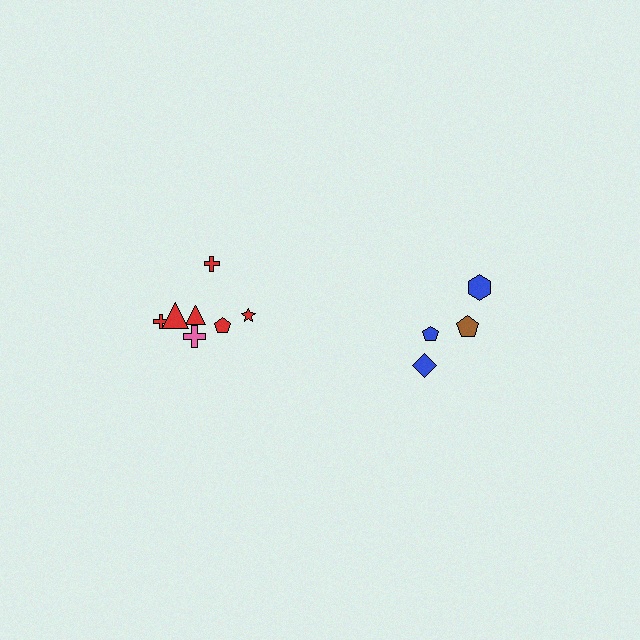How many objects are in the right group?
There are 4 objects.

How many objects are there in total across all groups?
There are 11 objects.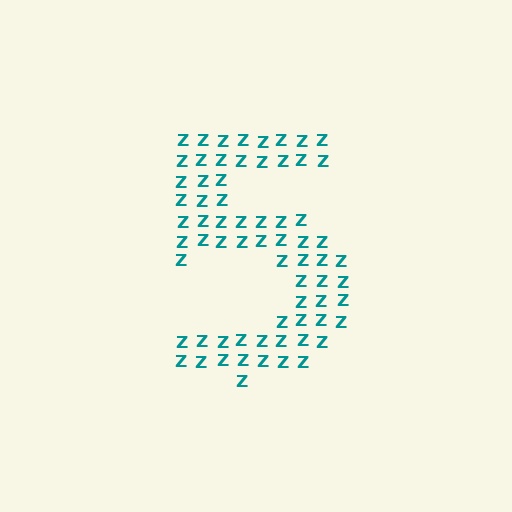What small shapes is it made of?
It is made of small letter Z's.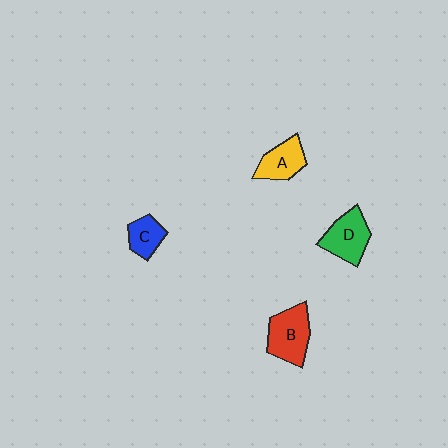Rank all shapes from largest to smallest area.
From largest to smallest: B (red), D (green), A (yellow), C (blue).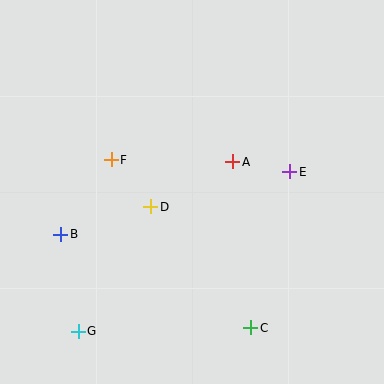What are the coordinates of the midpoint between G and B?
The midpoint between G and B is at (70, 283).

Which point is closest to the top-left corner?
Point F is closest to the top-left corner.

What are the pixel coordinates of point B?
Point B is at (61, 234).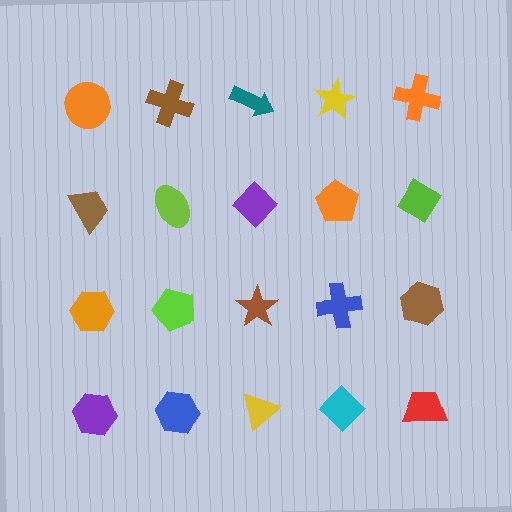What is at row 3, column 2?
A lime pentagon.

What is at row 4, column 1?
A purple hexagon.